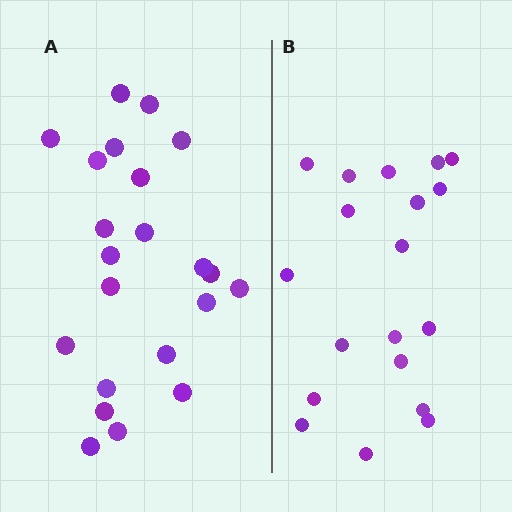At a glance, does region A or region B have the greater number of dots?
Region A (the left region) has more dots.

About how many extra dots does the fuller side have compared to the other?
Region A has just a few more — roughly 2 or 3 more dots than region B.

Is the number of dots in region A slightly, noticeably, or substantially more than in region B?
Region A has only slightly more — the two regions are fairly close. The ratio is roughly 1.2 to 1.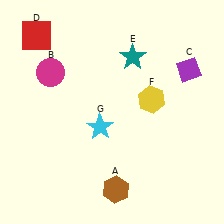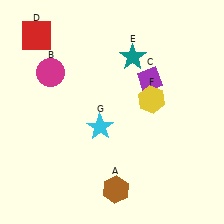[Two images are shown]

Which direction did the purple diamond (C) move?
The purple diamond (C) moved left.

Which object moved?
The purple diamond (C) moved left.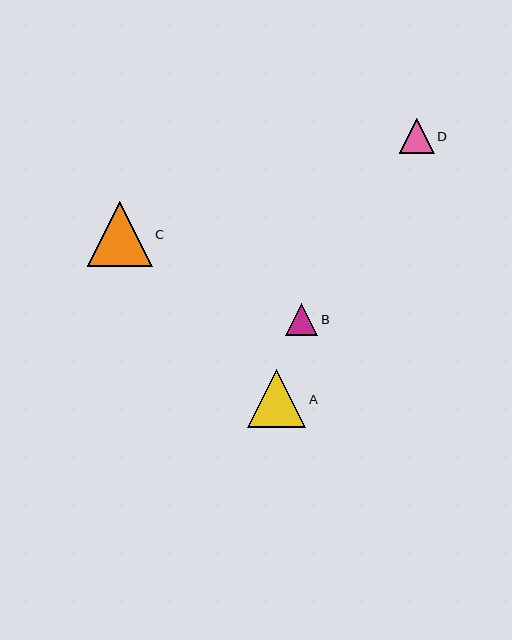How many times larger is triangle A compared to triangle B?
Triangle A is approximately 1.8 times the size of triangle B.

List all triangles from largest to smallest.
From largest to smallest: C, A, D, B.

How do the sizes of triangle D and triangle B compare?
Triangle D and triangle B are approximately the same size.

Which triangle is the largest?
Triangle C is the largest with a size of approximately 64 pixels.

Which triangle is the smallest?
Triangle B is the smallest with a size of approximately 32 pixels.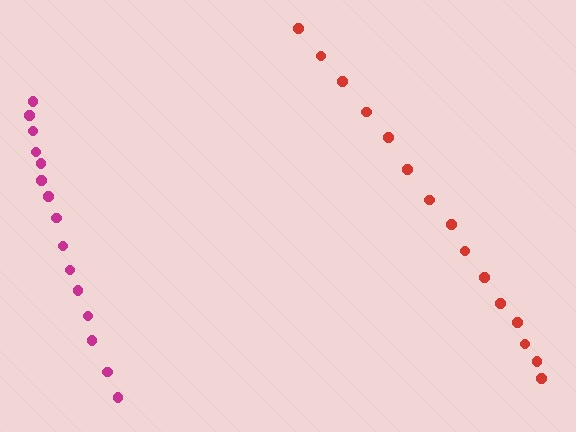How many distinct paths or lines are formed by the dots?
There are 2 distinct paths.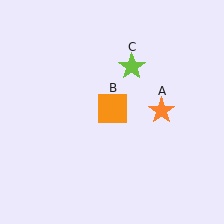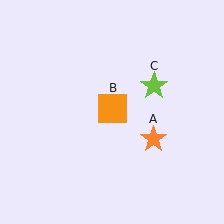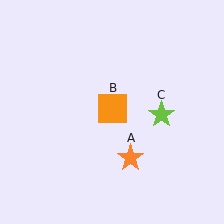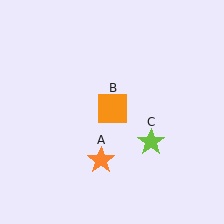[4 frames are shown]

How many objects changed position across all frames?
2 objects changed position: orange star (object A), lime star (object C).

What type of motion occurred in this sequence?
The orange star (object A), lime star (object C) rotated clockwise around the center of the scene.